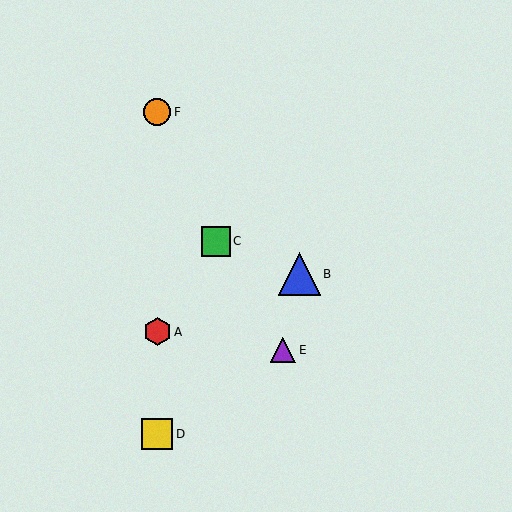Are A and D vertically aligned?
Yes, both are at x≈157.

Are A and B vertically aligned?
No, A is at x≈157 and B is at x≈299.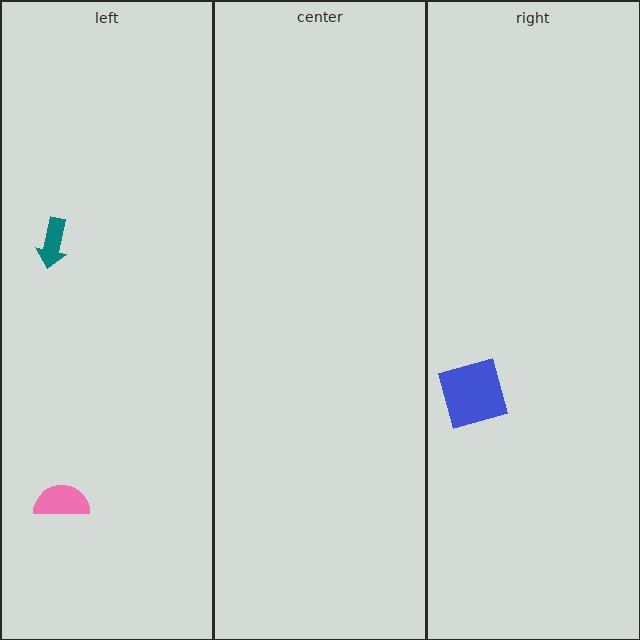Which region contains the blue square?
The right region.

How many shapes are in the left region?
2.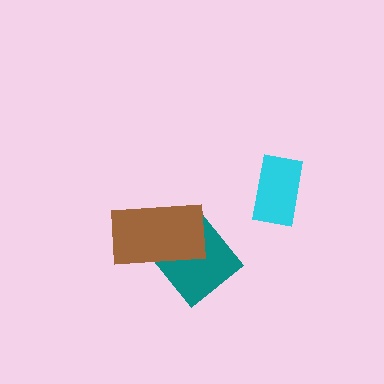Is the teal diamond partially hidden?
Yes, it is partially covered by another shape.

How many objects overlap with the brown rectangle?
1 object overlaps with the brown rectangle.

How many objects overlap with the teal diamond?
1 object overlaps with the teal diamond.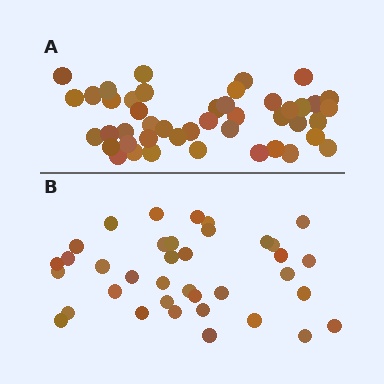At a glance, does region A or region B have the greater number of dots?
Region A (the top region) has more dots.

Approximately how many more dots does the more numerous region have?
Region A has roughly 8 or so more dots than region B.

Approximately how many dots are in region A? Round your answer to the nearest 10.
About 40 dots. (The exact count is 45, which rounds to 40.)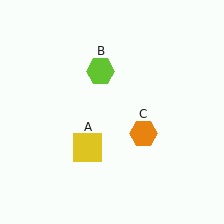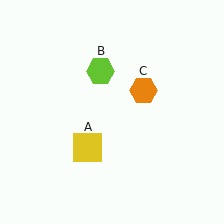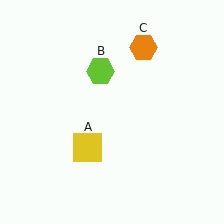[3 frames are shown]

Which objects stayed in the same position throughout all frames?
Yellow square (object A) and lime hexagon (object B) remained stationary.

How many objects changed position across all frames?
1 object changed position: orange hexagon (object C).